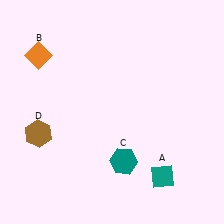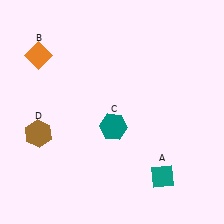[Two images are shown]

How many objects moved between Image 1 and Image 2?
1 object moved between the two images.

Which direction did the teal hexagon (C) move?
The teal hexagon (C) moved up.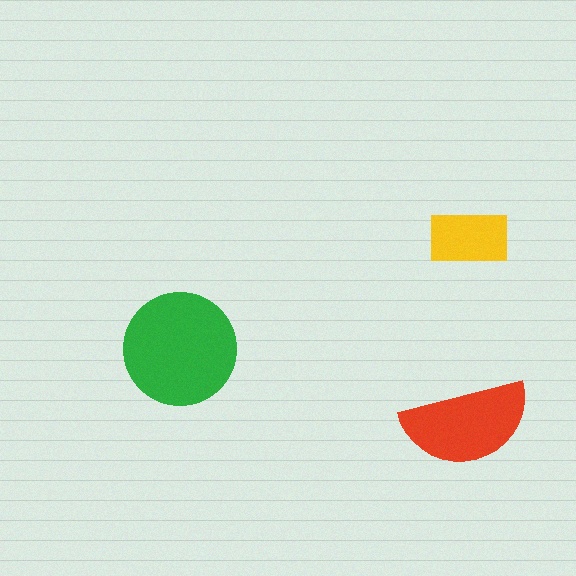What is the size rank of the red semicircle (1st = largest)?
2nd.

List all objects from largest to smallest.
The green circle, the red semicircle, the yellow rectangle.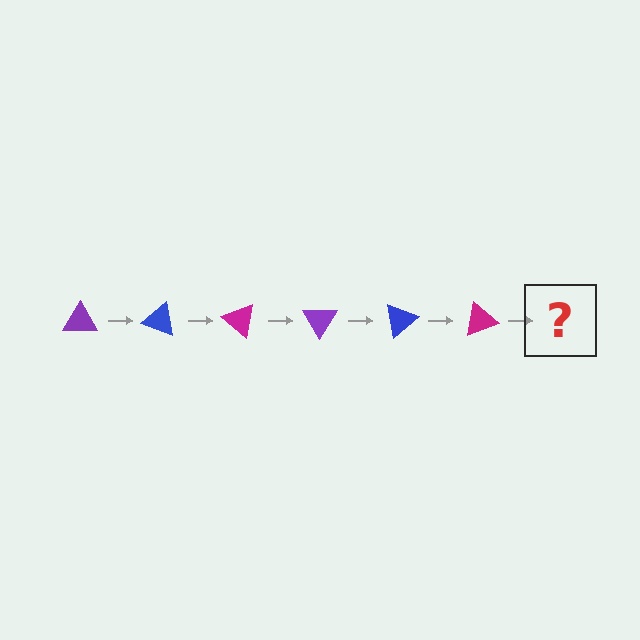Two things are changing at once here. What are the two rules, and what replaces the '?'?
The two rules are that it rotates 20 degrees each step and the color cycles through purple, blue, and magenta. The '?' should be a purple triangle, rotated 120 degrees from the start.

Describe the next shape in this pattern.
It should be a purple triangle, rotated 120 degrees from the start.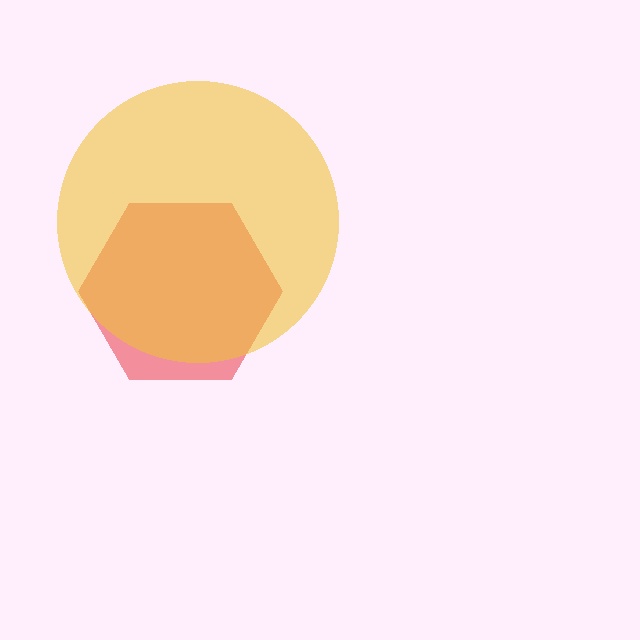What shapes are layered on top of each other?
The layered shapes are: a red hexagon, a yellow circle.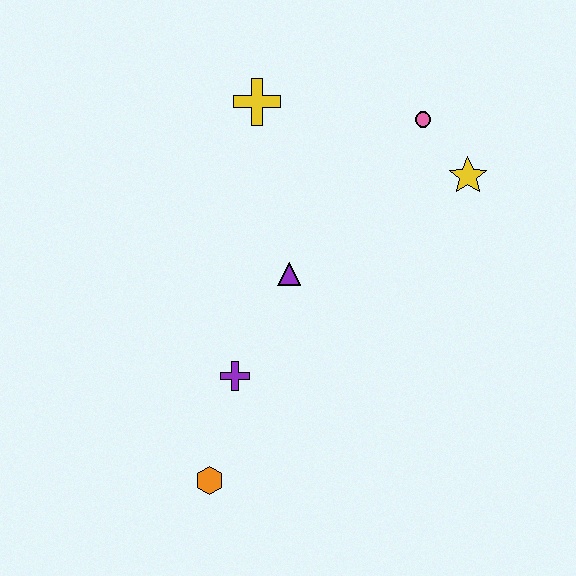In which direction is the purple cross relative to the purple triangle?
The purple cross is below the purple triangle.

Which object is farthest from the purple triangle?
The orange hexagon is farthest from the purple triangle.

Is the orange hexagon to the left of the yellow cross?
Yes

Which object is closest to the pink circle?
The yellow star is closest to the pink circle.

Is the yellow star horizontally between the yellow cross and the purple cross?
No